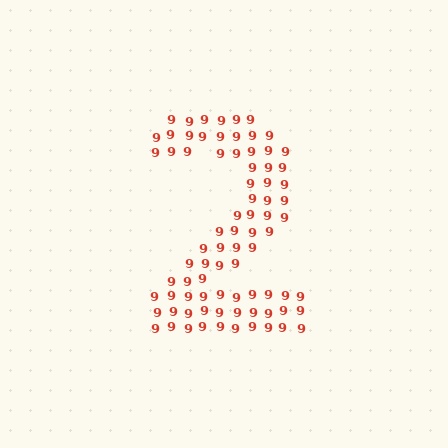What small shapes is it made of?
It is made of small digit 9's.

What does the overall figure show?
The overall figure shows the digit 2.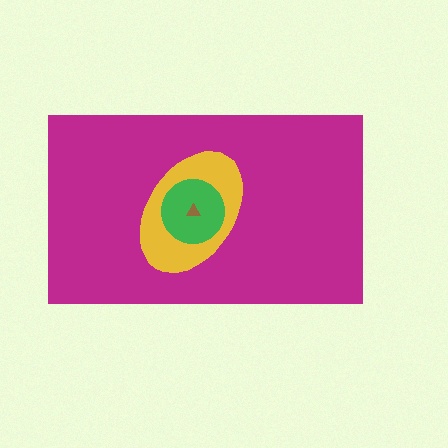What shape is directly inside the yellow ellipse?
The green circle.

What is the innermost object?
The brown triangle.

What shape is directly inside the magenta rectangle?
The yellow ellipse.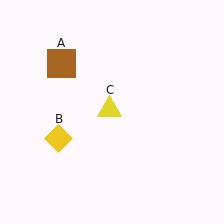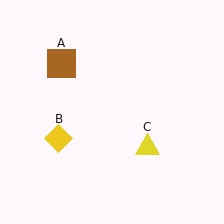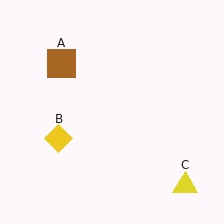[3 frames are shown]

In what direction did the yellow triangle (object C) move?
The yellow triangle (object C) moved down and to the right.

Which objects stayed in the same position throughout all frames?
Brown square (object A) and yellow diamond (object B) remained stationary.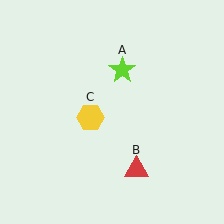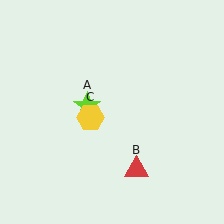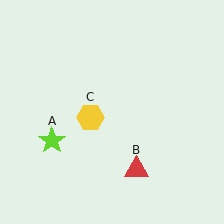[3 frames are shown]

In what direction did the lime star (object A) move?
The lime star (object A) moved down and to the left.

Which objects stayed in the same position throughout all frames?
Red triangle (object B) and yellow hexagon (object C) remained stationary.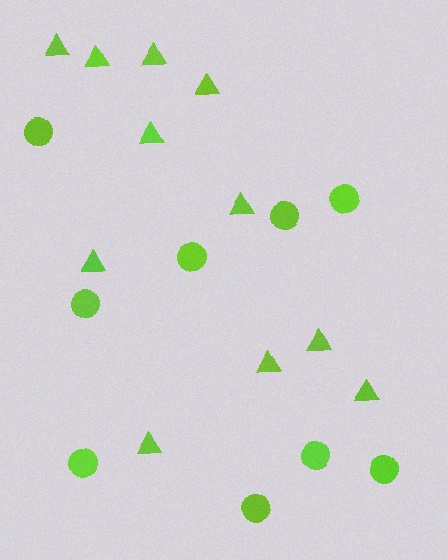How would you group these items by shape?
There are 2 groups: one group of triangles (11) and one group of circles (9).